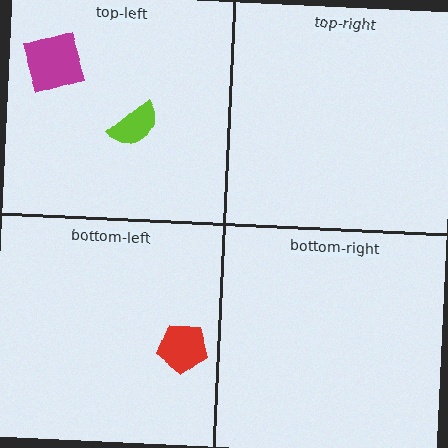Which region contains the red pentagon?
The bottom-left region.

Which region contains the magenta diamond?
The top-left region.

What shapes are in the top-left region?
The lime semicircle, the magenta diamond.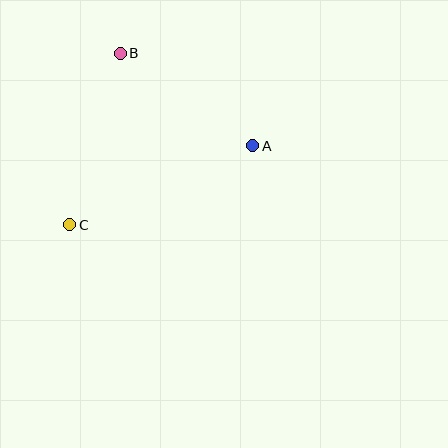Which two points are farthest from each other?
Points A and C are farthest from each other.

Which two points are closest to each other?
Points A and B are closest to each other.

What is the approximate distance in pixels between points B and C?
The distance between B and C is approximately 179 pixels.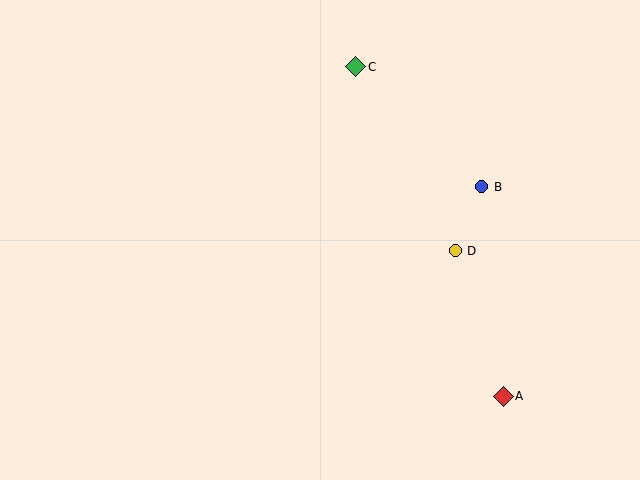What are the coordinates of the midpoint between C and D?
The midpoint between C and D is at (405, 159).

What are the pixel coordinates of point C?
Point C is at (356, 67).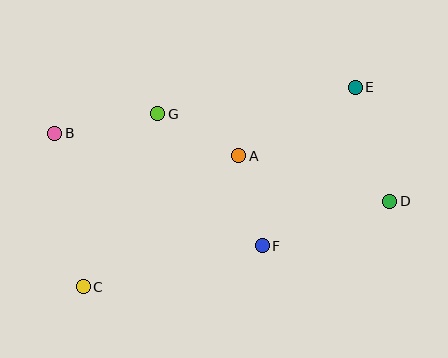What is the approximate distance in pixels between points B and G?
The distance between B and G is approximately 105 pixels.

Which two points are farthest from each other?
Points B and D are farthest from each other.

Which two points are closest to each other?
Points A and G are closest to each other.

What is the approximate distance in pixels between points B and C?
The distance between B and C is approximately 156 pixels.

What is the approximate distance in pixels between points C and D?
The distance between C and D is approximately 318 pixels.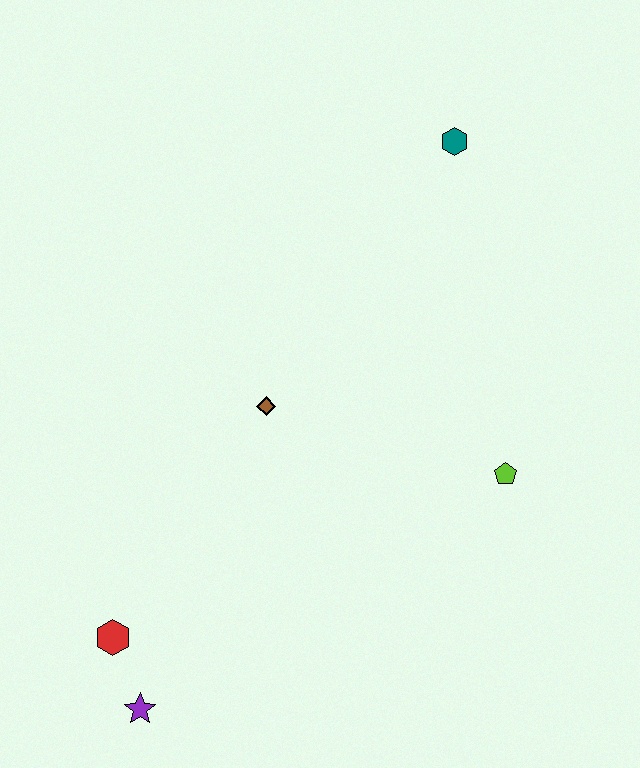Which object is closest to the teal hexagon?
The brown diamond is closest to the teal hexagon.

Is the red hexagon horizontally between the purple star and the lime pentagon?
No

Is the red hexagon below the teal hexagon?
Yes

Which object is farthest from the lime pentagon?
The purple star is farthest from the lime pentagon.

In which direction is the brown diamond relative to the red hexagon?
The brown diamond is above the red hexagon.